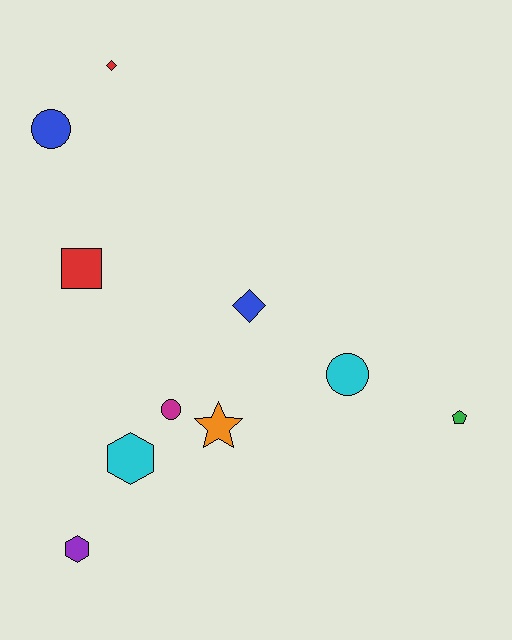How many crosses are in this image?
There are no crosses.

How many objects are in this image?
There are 10 objects.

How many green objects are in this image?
There is 1 green object.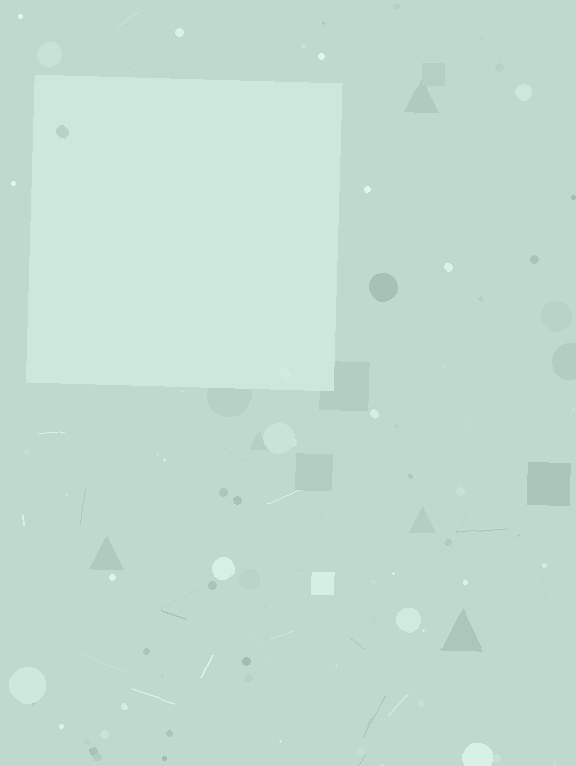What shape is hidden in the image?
A square is hidden in the image.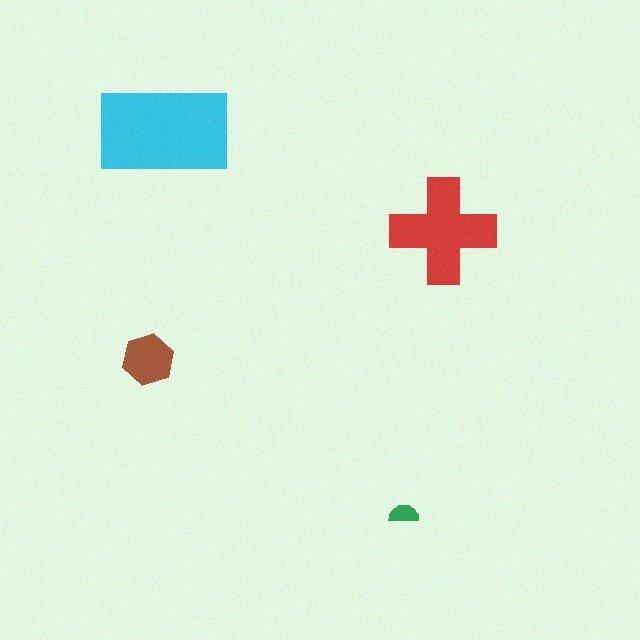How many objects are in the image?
There are 4 objects in the image.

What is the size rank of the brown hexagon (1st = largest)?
3rd.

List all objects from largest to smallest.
The cyan rectangle, the red cross, the brown hexagon, the green semicircle.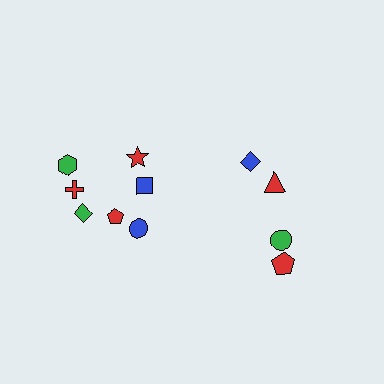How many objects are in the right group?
There are 4 objects.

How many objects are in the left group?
There are 7 objects.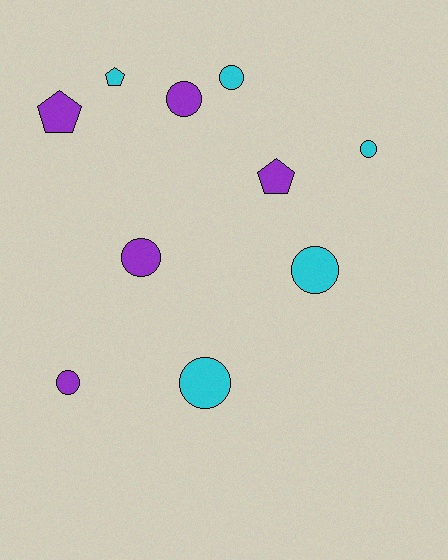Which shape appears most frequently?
Circle, with 7 objects.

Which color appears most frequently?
Cyan, with 5 objects.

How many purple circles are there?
There are 3 purple circles.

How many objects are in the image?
There are 10 objects.